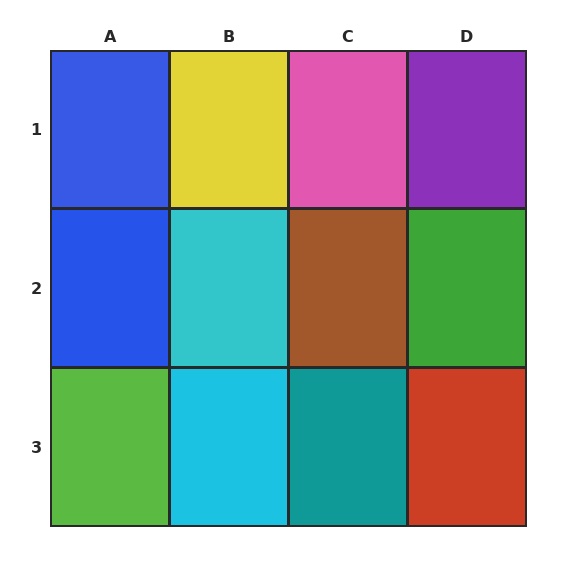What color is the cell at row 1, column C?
Pink.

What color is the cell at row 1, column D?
Purple.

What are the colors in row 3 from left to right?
Lime, cyan, teal, red.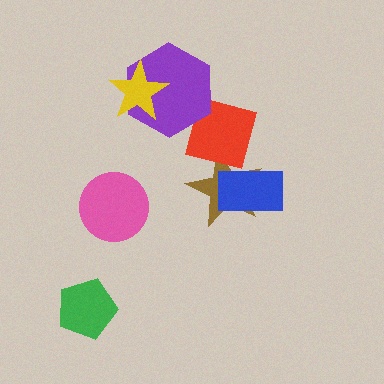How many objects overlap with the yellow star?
1 object overlaps with the yellow star.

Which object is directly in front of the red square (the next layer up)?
The purple hexagon is directly in front of the red square.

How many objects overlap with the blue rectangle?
2 objects overlap with the blue rectangle.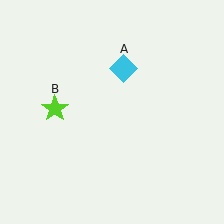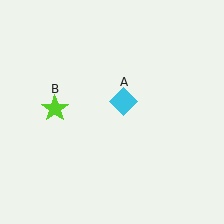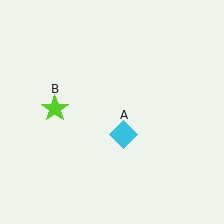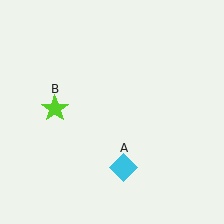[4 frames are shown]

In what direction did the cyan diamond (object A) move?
The cyan diamond (object A) moved down.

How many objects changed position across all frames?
1 object changed position: cyan diamond (object A).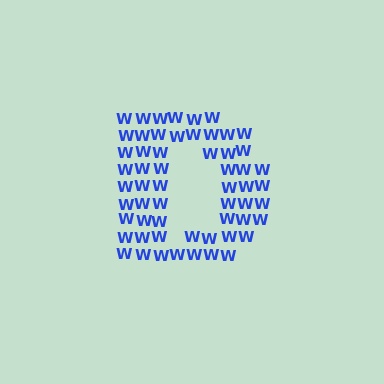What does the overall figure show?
The overall figure shows the letter D.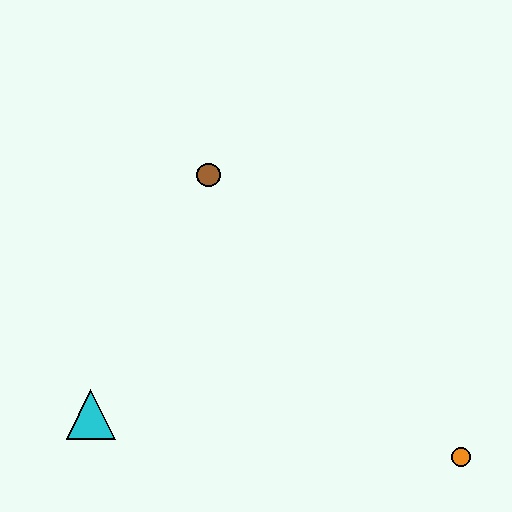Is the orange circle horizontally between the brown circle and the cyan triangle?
No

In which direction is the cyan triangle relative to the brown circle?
The cyan triangle is below the brown circle.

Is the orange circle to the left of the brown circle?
No